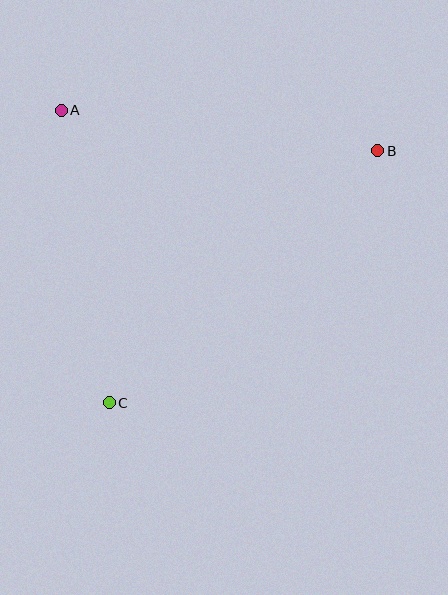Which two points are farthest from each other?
Points B and C are farthest from each other.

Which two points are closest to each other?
Points A and C are closest to each other.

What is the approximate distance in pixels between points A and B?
The distance between A and B is approximately 319 pixels.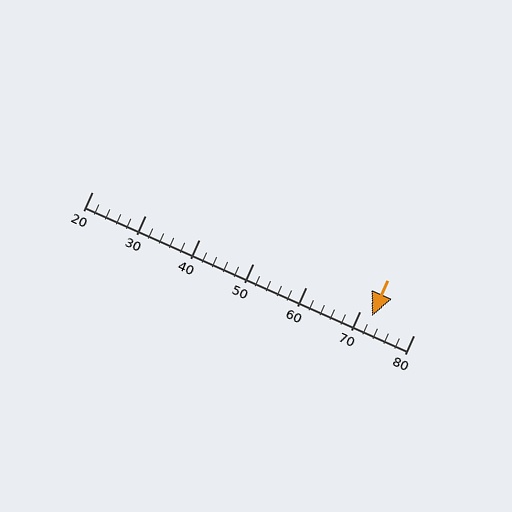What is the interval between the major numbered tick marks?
The major tick marks are spaced 10 units apart.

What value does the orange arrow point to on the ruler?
The orange arrow points to approximately 72.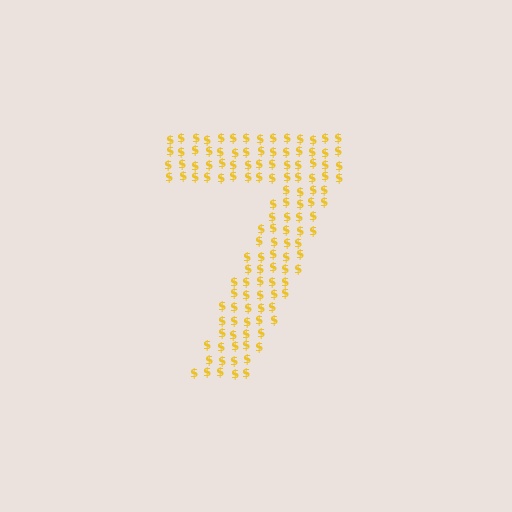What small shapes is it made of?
It is made of small dollar signs.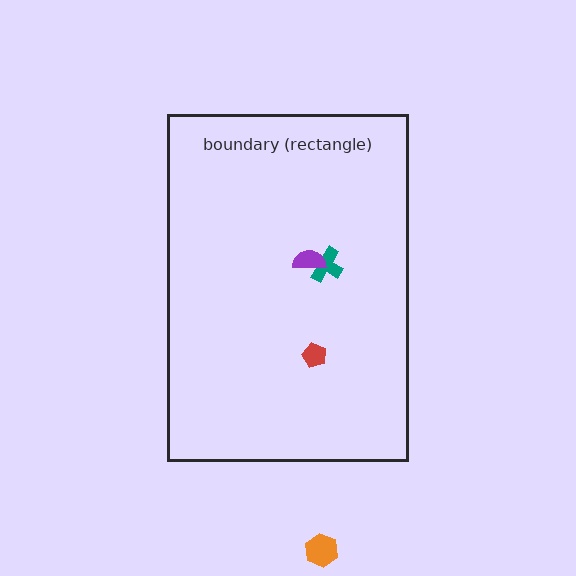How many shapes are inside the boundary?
3 inside, 1 outside.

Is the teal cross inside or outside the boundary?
Inside.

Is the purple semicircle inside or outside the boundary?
Inside.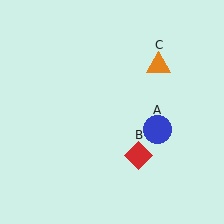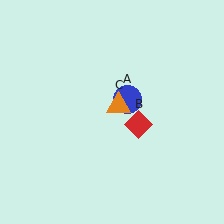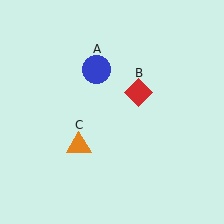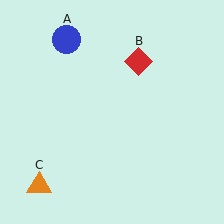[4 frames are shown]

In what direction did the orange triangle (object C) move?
The orange triangle (object C) moved down and to the left.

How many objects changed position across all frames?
3 objects changed position: blue circle (object A), red diamond (object B), orange triangle (object C).